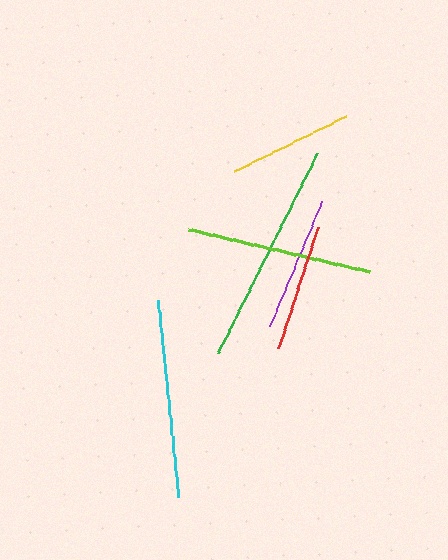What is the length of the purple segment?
The purple segment is approximately 135 pixels long.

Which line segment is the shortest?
The yellow line is the shortest at approximately 125 pixels.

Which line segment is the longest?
The green line is the longest at approximately 223 pixels.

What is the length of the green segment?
The green segment is approximately 223 pixels long.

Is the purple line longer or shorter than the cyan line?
The cyan line is longer than the purple line.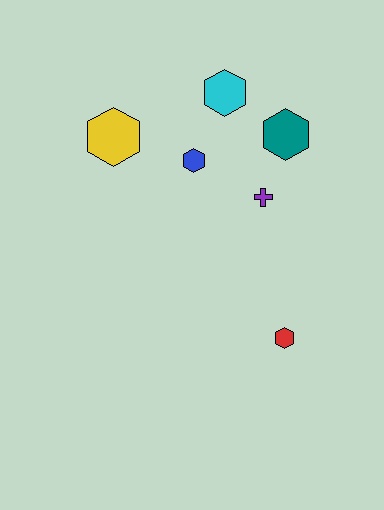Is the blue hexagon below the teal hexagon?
Yes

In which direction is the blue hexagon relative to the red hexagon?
The blue hexagon is above the red hexagon.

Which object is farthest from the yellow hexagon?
The red hexagon is farthest from the yellow hexagon.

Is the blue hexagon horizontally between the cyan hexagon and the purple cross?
No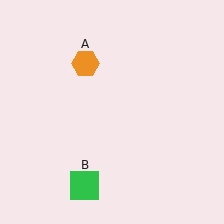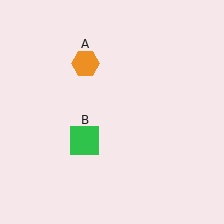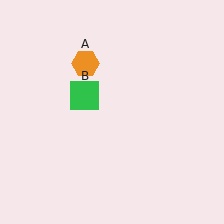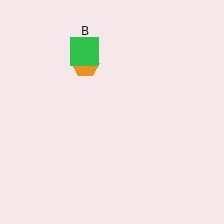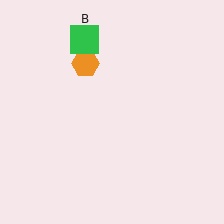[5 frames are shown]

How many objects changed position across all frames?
1 object changed position: green square (object B).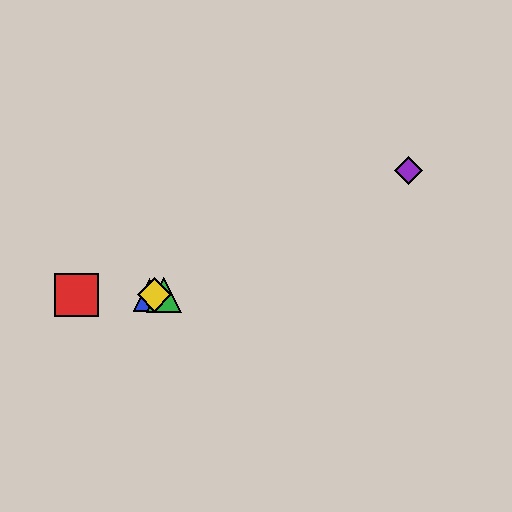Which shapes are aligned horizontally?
The red square, the blue triangle, the green triangle, the yellow diamond are aligned horizontally.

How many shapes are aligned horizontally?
4 shapes (the red square, the blue triangle, the green triangle, the yellow diamond) are aligned horizontally.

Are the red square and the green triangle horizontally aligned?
Yes, both are at y≈295.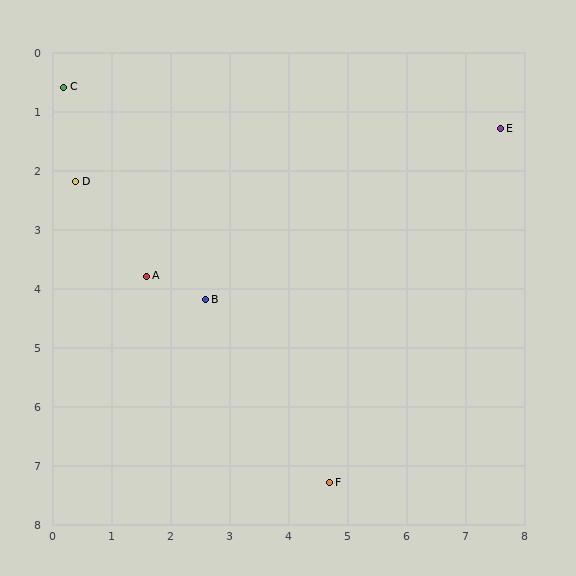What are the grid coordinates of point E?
Point E is at approximately (7.6, 1.3).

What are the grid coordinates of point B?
Point B is at approximately (2.6, 4.2).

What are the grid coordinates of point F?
Point F is at approximately (4.7, 7.3).